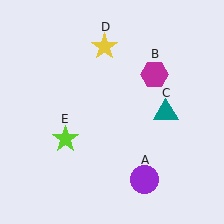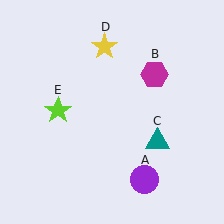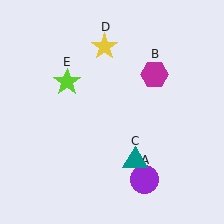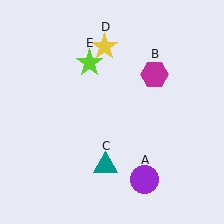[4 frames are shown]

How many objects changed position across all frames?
2 objects changed position: teal triangle (object C), lime star (object E).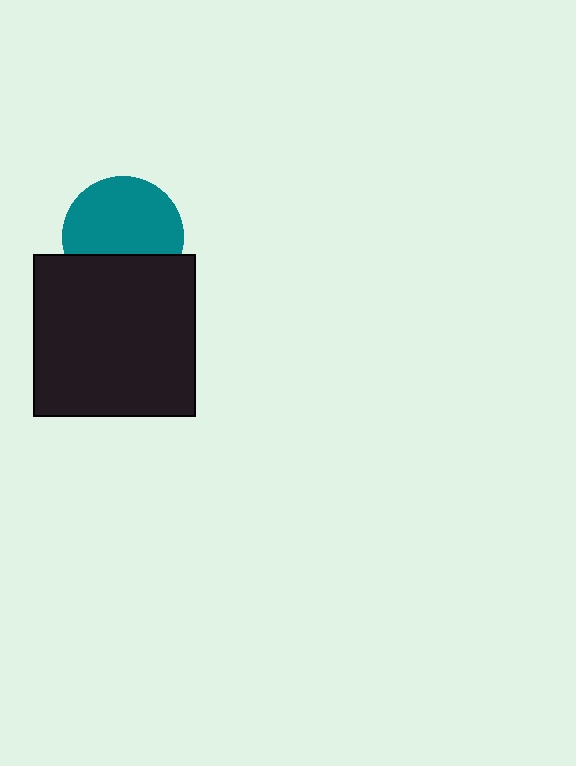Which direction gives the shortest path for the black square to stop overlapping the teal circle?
Moving down gives the shortest separation.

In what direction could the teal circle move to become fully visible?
The teal circle could move up. That would shift it out from behind the black square entirely.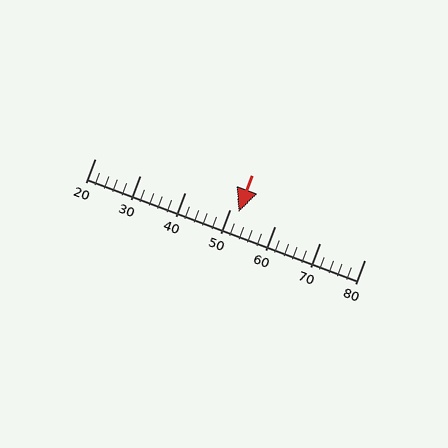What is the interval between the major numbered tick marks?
The major tick marks are spaced 10 units apart.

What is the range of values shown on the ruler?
The ruler shows values from 20 to 80.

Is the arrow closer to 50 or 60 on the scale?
The arrow is closer to 50.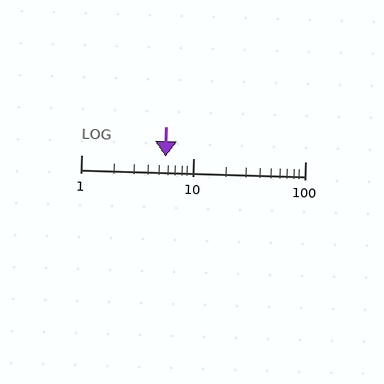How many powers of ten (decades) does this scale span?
The scale spans 2 decades, from 1 to 100.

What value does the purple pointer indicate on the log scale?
The pointer indicates approximately 5.7.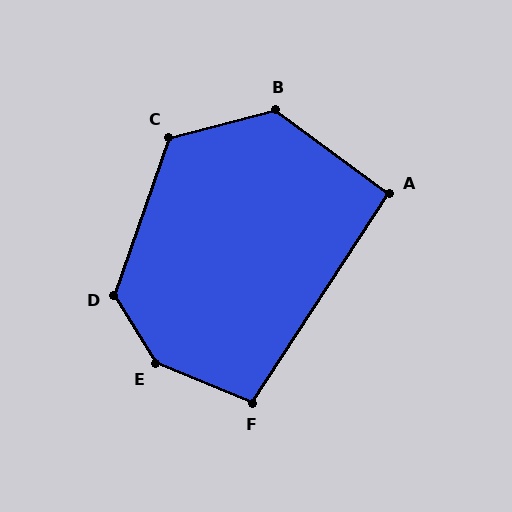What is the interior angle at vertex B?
Approximately 129 degrees (obtuse).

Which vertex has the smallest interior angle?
A, at approximately 93 degrees.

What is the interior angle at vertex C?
Approximately 124 degrees (obtuse).